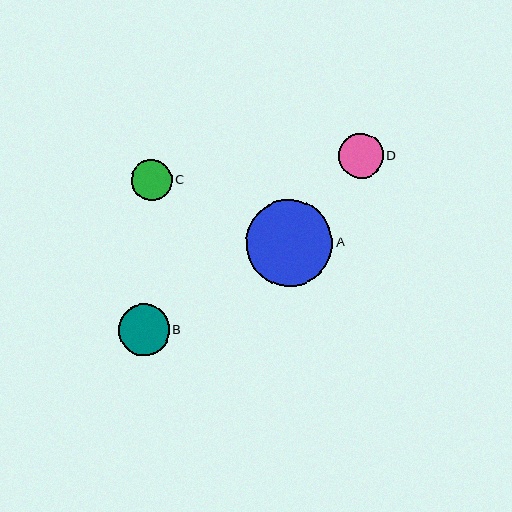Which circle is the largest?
Circle A is the largest with a size of approximately 86 pixels.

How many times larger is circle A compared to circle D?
Circle A is approximately 1.9 times the size of circle D.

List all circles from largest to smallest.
From largest to smallest: A, B, D, C.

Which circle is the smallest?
Circle C is the smallest with a size of approximately 41 pixels.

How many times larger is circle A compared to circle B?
Circle A is approximately 1.7 times the size of circle B.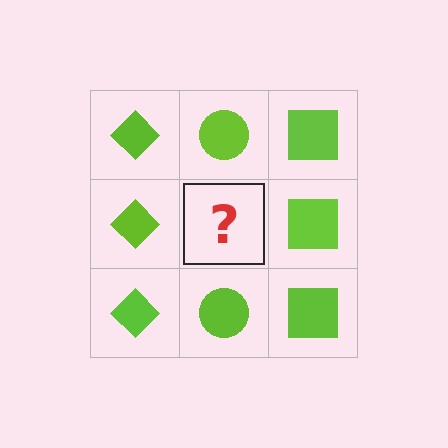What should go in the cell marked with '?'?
The missing cell should contain a lime circle.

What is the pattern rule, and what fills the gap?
The rule is that each column has a consistent shape. The gap should be filled with a lime circle.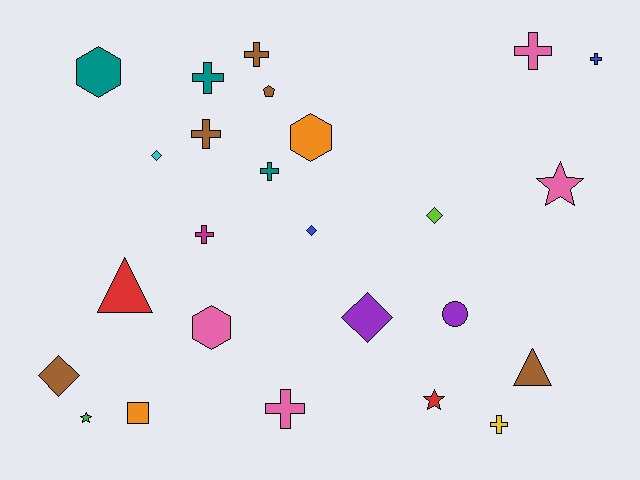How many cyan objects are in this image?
There is 1 cyan object.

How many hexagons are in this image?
There are 3 hexagons.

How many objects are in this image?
There are 25 objects.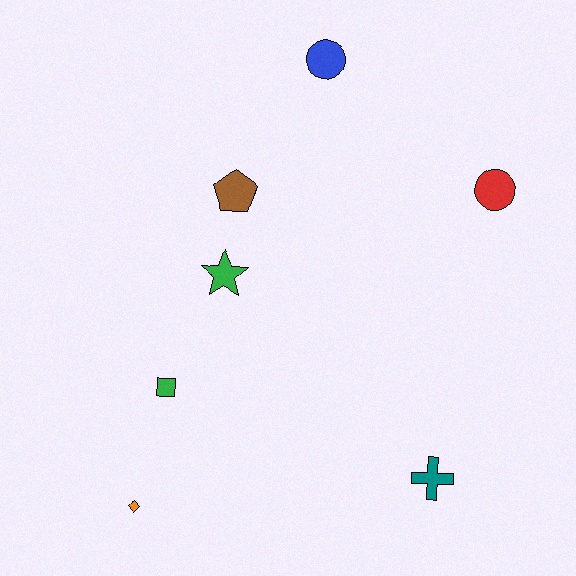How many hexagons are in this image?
There are no hexagons.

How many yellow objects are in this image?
There are no yellow objects.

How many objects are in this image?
There are 7 objects.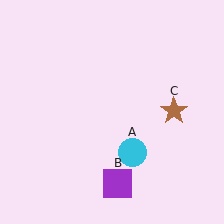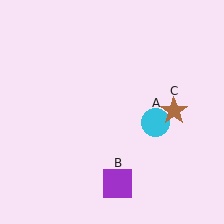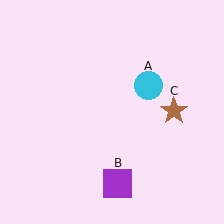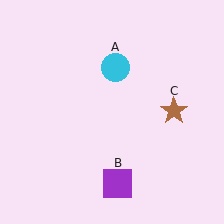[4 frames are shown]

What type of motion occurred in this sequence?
The cyan circle (object A) rotated counterclockwise around the center of the scene.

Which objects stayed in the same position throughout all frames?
Purple square (object B) and brown star (object C) remained stationary.